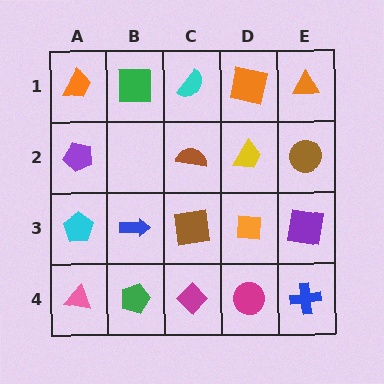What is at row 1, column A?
An orange trapezoid.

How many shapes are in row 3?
5 shapes.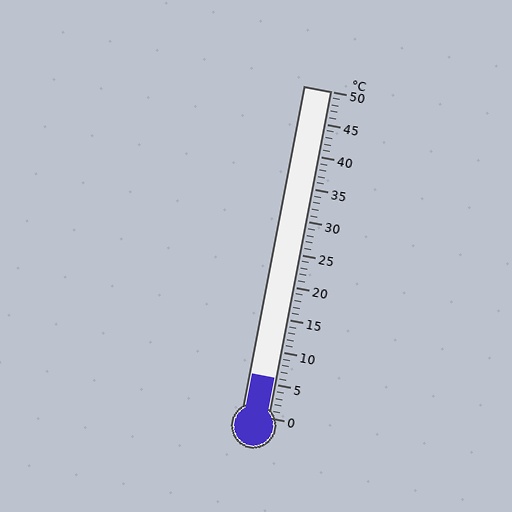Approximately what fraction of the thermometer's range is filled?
The thermometer is filled to approximately 10% of its range.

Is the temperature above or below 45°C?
The temperature is below 45°C.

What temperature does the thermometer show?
The thermometer shows approximately 6°C.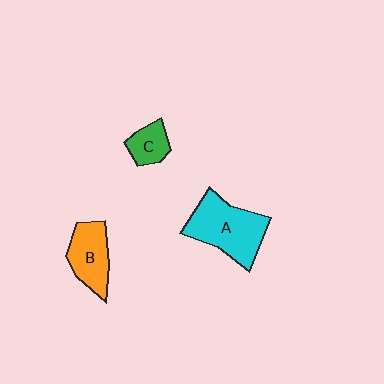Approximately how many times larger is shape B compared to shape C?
Approximately 1.7 times.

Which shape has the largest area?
Shape A (cyan).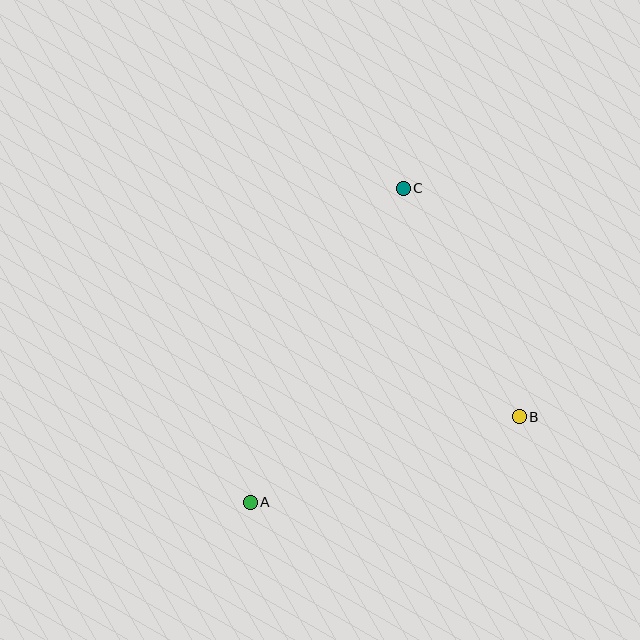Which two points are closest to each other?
Points B and C are closest to each other.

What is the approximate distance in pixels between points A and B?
The distance between A and B is approximately 283 pixels.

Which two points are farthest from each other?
Points A and C are farthest from each other.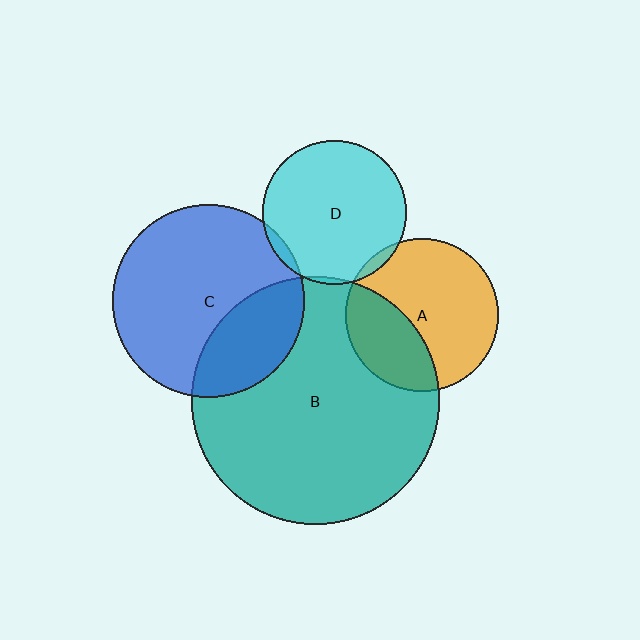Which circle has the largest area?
Circle B (teal).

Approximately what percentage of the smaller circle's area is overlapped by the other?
Approximately 5%.